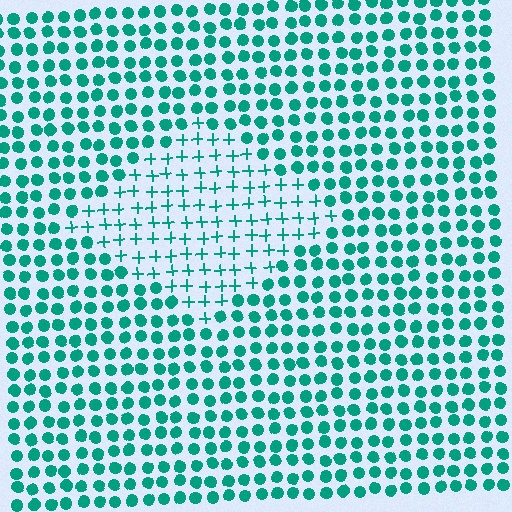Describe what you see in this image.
The image is filled with small teal elements arranged in a uniform grid. A diamond-shaped region contains plus signs, while the surrounding area contains circles. The boundary is defined purely by the change in element shape.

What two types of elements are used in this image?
The image uses plus signs inside the diamond region and circles outside it.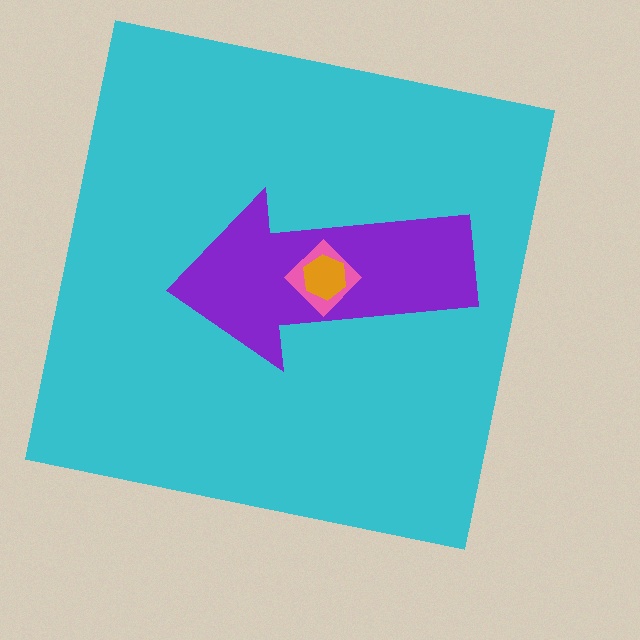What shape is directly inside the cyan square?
The purple arrow.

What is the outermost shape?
The cyan square.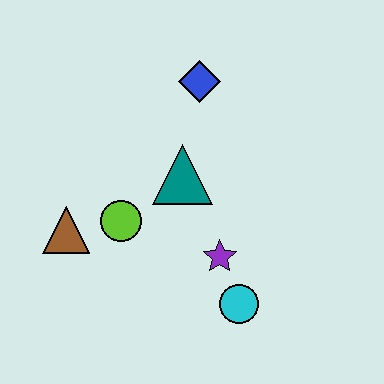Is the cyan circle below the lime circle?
Yes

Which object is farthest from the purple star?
The blue diamond is farthest from the purple star.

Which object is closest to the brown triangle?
The lime circle is closest to the brown triangle.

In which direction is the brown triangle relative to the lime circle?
The brown triangle is to the left of the lime circle.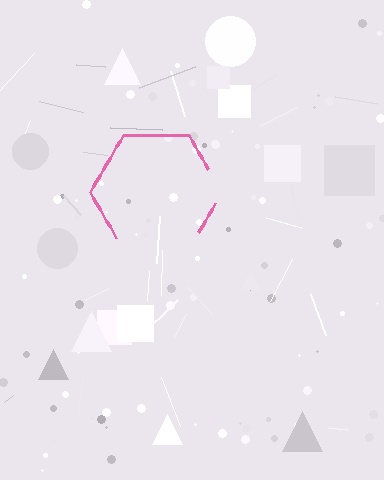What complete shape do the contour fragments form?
The contour fragments form a hexagon.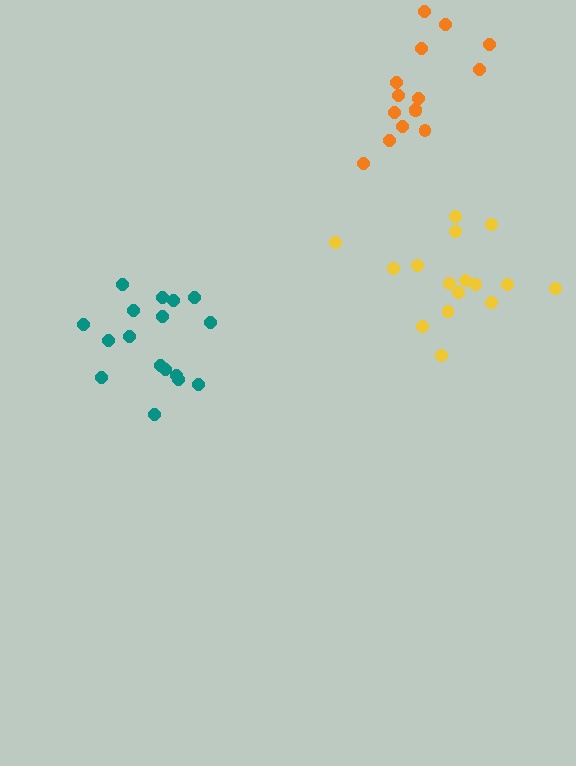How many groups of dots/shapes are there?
There are 3 groups.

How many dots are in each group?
Group 1: 15 dots, Group 2: 17 dots, Group 3: 16 dots (48 total).